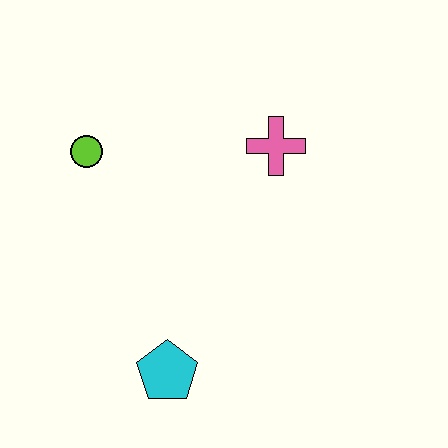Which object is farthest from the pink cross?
The cyan pentagon is farthest from the pink cross.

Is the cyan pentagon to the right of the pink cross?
No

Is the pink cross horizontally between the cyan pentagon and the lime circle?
No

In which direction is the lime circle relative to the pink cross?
The lime circle is to the left of the pink cross.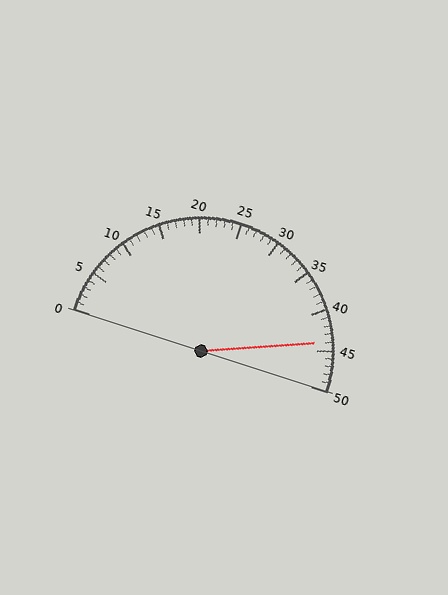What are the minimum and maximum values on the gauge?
The gauge ranges from 0 to 50.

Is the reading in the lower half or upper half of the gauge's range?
The reading is in the upper half of the range (0 to 50).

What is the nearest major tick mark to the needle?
The nearest major tick mark is 45.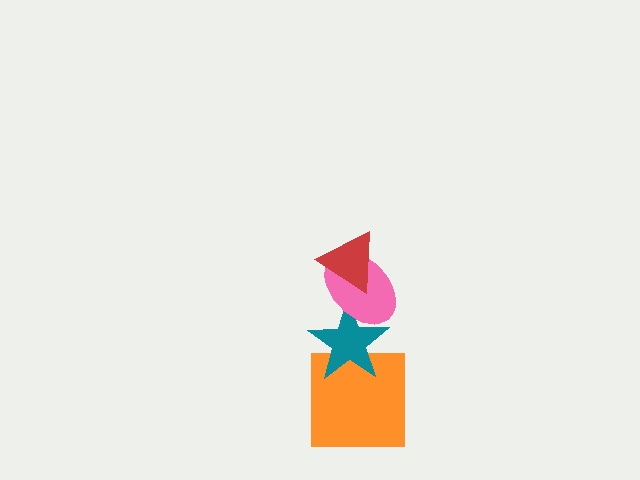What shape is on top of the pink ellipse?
The red triangle is on top of the pink ellipse.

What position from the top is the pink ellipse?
The pink ellipse is 2nd from the top.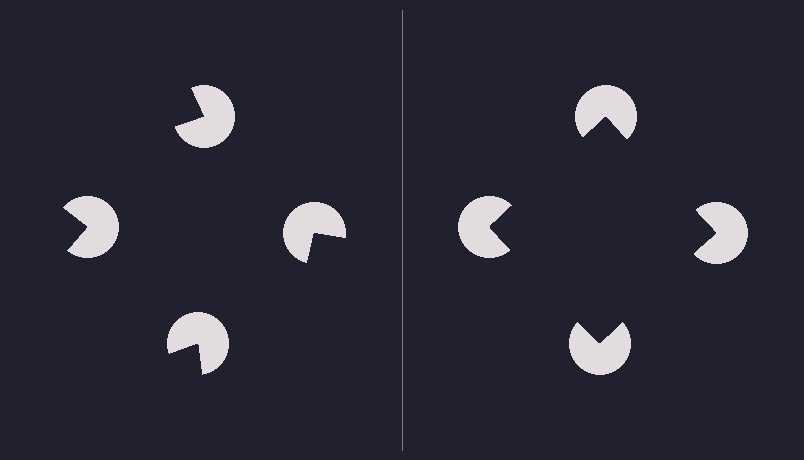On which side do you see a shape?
An illusory square appears on the right side. On the left side the wedge cuts are rotated, so no coherent shape forms.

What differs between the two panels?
The pac-man discs are positioned identically on both sides; only the wedge orientations differ. On the right they align to a square; on the left they are misaligned.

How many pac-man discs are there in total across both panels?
8 — 4 on each side.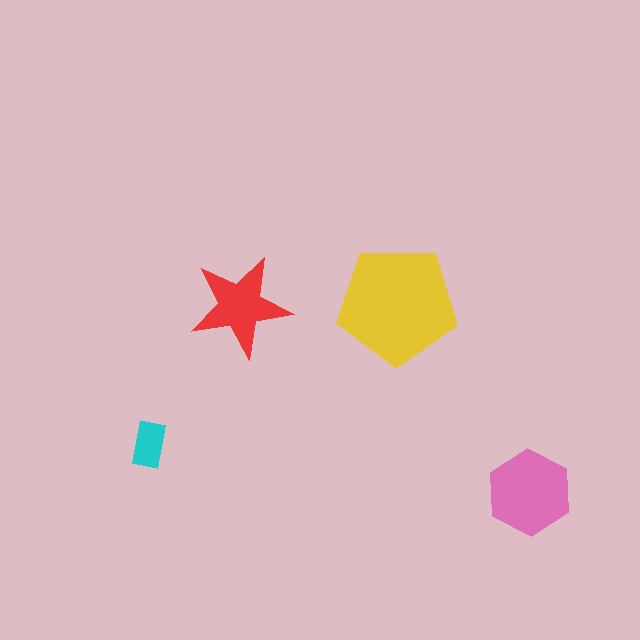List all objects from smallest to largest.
The cyan rectangle, the red star, the pink hexagon, the yellow pentagon.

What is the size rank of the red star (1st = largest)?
3rd.